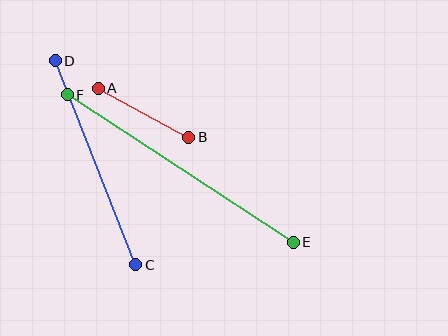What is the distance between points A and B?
The distance is approximately 103 pixels.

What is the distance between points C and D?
The distance is approximately 219 pixels.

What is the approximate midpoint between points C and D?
The midpoint is at approximately (95, 163) pixels.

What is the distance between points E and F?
The distance is approximately 270 pixels.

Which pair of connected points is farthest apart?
Points E and F are farthest apart.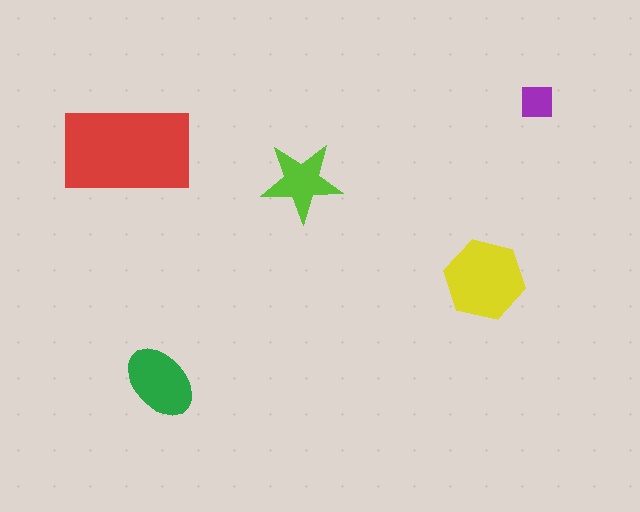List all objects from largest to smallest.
The red rectangle, the yellow hexagon, the green ellipse, the lime star, the purple square.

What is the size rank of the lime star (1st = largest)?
4th.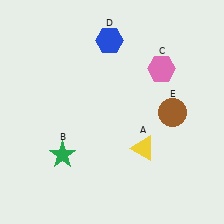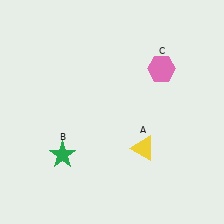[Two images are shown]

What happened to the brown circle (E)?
The brown circle (E) was removed in Image 2. It was in the bottom-right area of Image 1.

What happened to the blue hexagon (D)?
The blue hexagon (D) was removed in Image 2. It was in the top-left area of Image 1.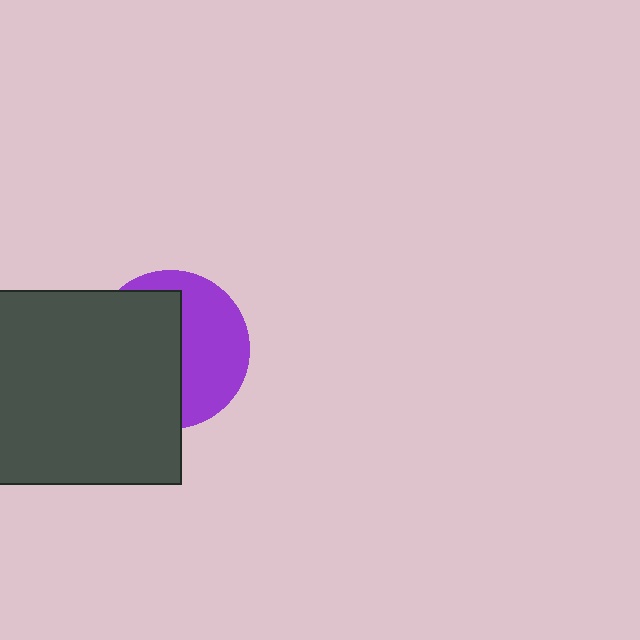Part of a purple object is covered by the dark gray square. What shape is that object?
It is a circle.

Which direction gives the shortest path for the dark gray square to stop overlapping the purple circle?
Moving left gives the shortest separation.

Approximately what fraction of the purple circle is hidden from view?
Roughly 54% of the purple circle is hidden behind the dark gray square.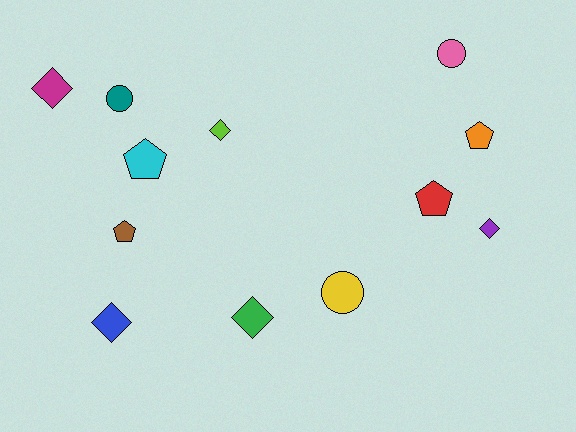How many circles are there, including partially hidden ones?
There are 3 circles.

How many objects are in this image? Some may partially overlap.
There are 12 objects.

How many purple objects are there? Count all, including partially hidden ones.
There is 1 purple object.